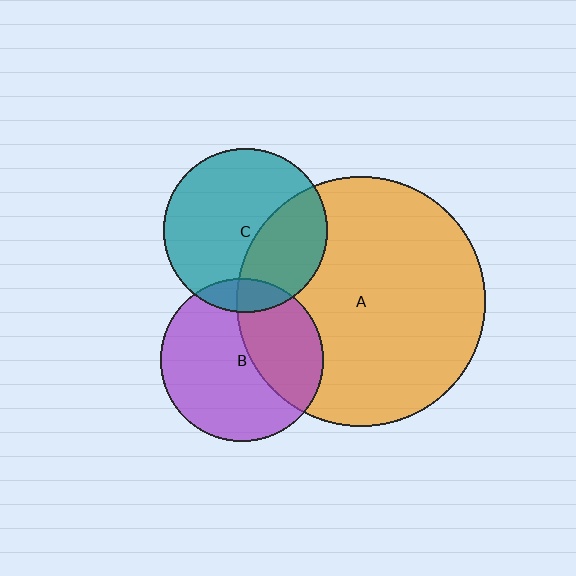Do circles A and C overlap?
Yes.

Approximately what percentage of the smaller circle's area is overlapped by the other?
Approximately 35%.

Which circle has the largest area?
Circle A (orange).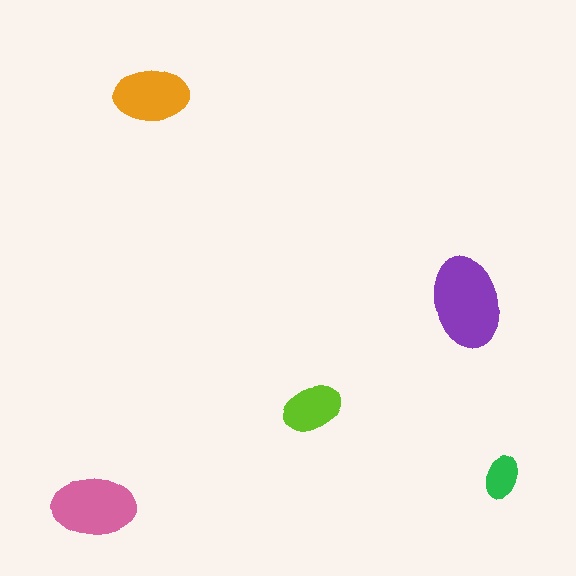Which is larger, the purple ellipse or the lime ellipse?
The purple one.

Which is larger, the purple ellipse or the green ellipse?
The purple one.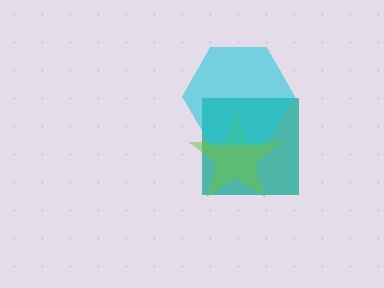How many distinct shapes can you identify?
There are 3 distinct shapes: a teal square, a lime star, a cyan hexagon.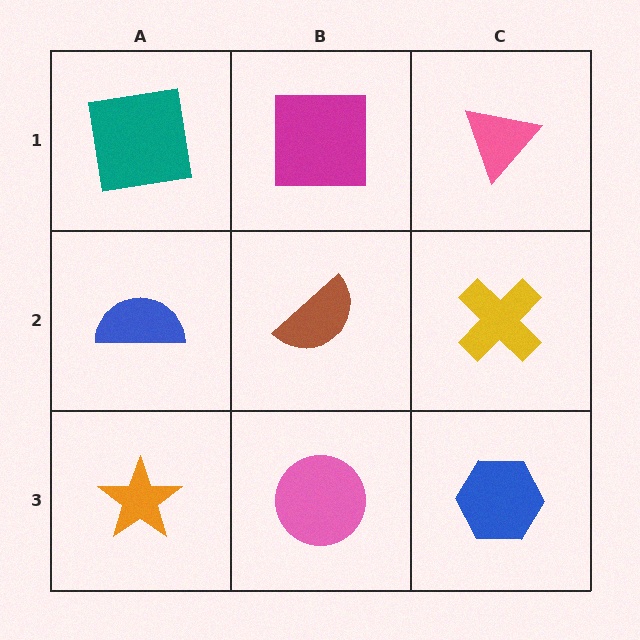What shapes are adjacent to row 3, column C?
A yellow cross (row 2, column C), a pink circle (row 3, column B).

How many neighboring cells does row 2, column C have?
3.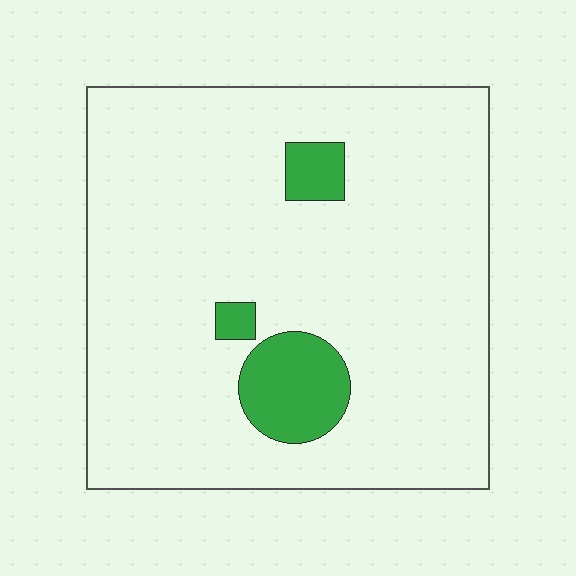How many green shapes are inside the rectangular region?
3.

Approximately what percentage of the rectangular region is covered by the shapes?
Approximately 10%.